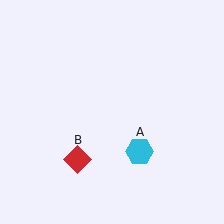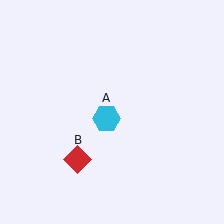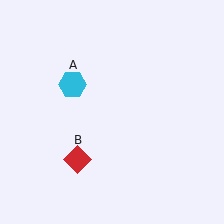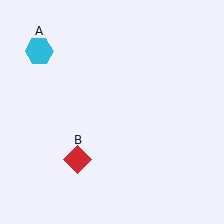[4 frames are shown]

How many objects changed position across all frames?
1 object changed position: cyan hexagon (object A).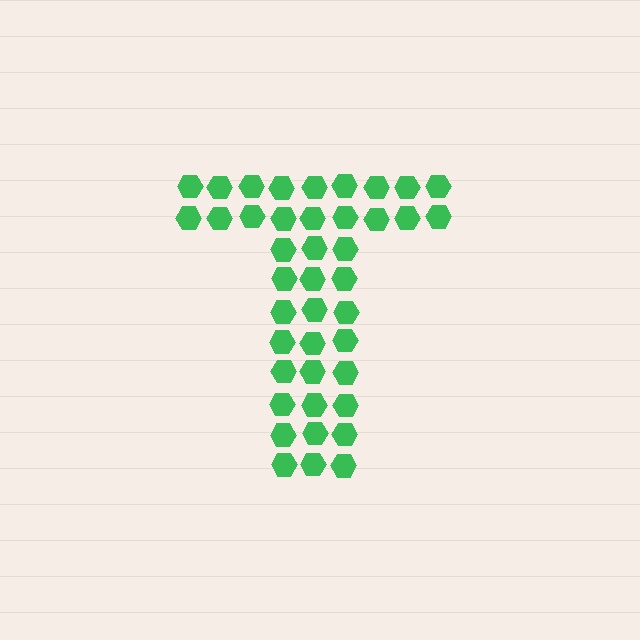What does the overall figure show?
The overall figure shows the letter T.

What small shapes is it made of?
It is made of small hexagons.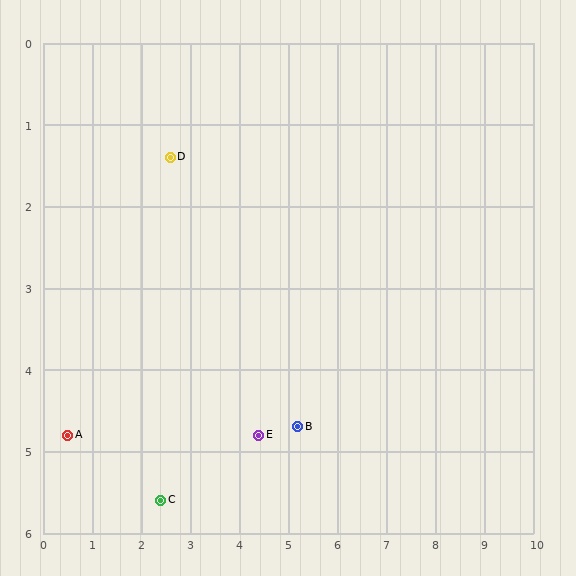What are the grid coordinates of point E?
Point E is at approximately (4.4, 4.8).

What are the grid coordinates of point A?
Point A is at approximately (0.5, 4.8).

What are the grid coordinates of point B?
Point B is at approximately (5.2, 4.7).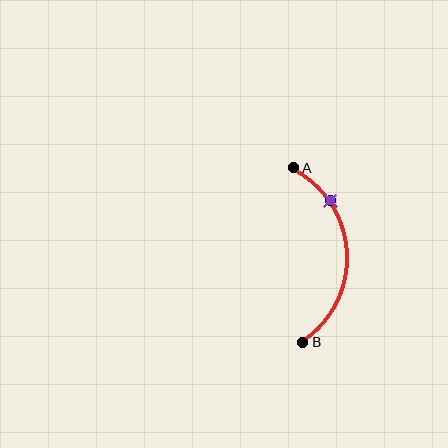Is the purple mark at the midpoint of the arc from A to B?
No. The purple mark lies on the arc but is closer to endpoint A. The arc midpoint would be at the point on the curve equidistant along the arc from both A and B.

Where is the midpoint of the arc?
The arc midpoint is the point on the curve farthest from the straight line joining A and B. It sits to the right of that line.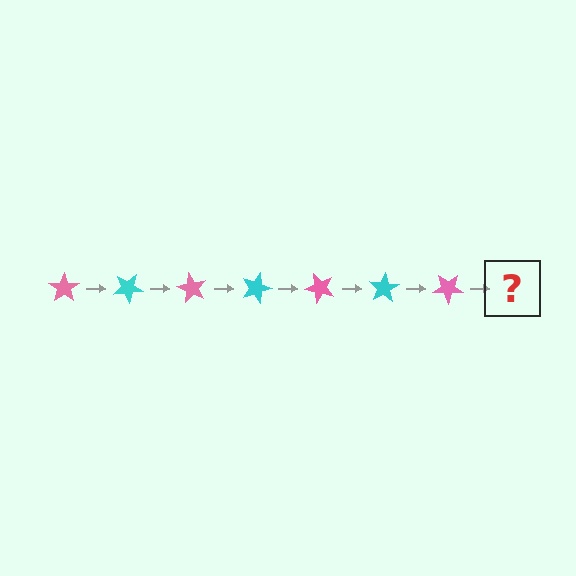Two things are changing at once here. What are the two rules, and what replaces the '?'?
The two rules are that it rotates 30 degrees each step and the color cycles through pink and cyan. The '?' should be a cyan star, rotated 210 degrees from the start.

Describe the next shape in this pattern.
It should be a cyan star, rotated 210 degrees from the start.